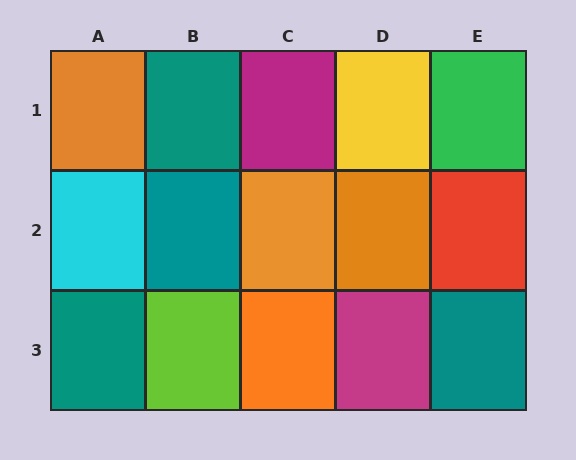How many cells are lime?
1 cell is lime.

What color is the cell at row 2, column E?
Red.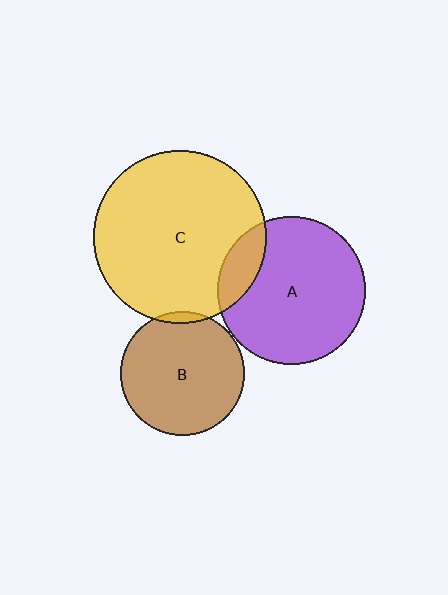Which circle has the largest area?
Circle C (yellow).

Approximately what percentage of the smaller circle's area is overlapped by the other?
Approximately 15%.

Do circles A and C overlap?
Yes.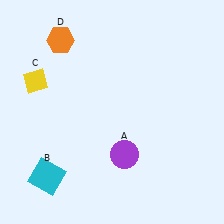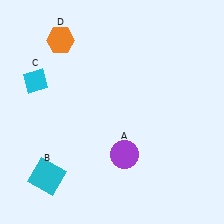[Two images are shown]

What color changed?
The diamond (C) changed from yellow in Image 1 to cyan in Image 2.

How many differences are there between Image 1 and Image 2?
There is 1 difference between the two images.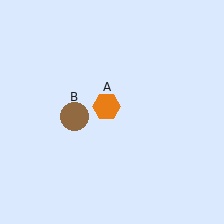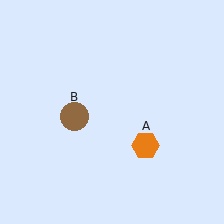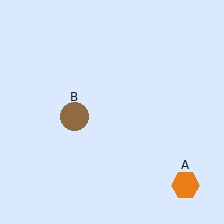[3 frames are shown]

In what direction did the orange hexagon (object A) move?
The orange hexagon (object A) moved down and to the right.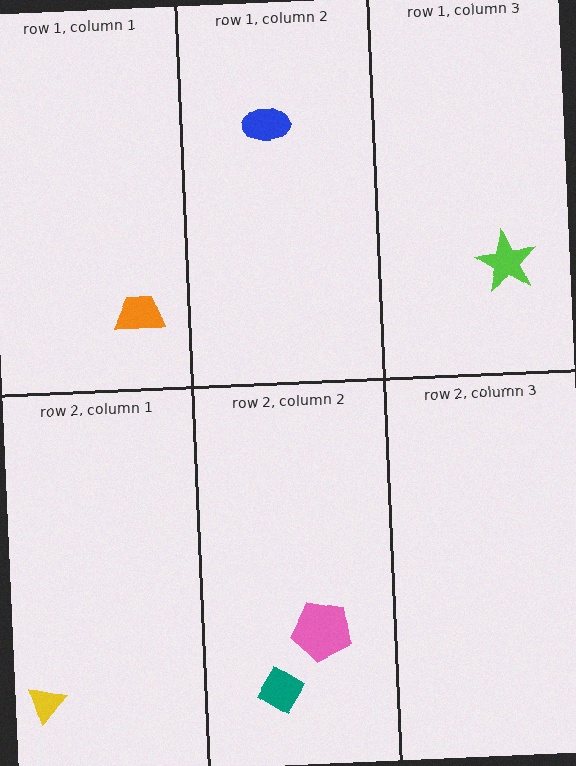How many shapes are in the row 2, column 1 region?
1.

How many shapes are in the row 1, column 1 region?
1.